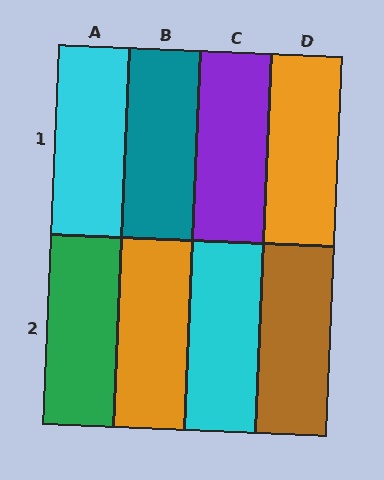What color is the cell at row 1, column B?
Teal.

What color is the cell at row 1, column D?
Orange.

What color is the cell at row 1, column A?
Cyan.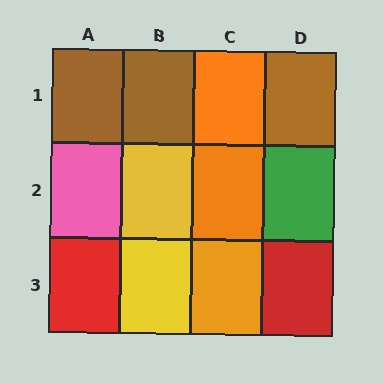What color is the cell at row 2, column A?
Pink.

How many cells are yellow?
2 cells are yellow.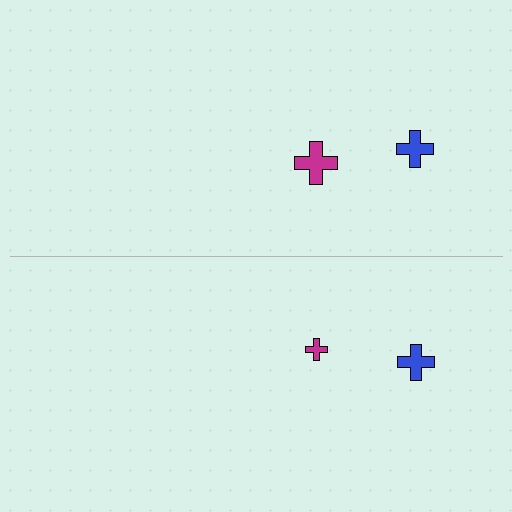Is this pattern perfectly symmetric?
No, the pattern is not perfectly symmetric. The magenta cross on the bottom side has a different size than its mirror counterpart.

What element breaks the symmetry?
The magenta cross on the bottom side has a different size than its mirror counterpart.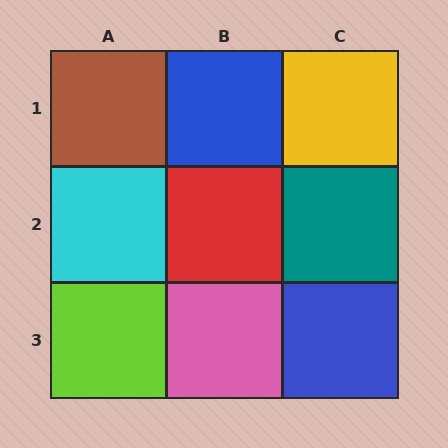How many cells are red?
1 cell is red.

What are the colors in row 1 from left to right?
Brown, blue, yellow.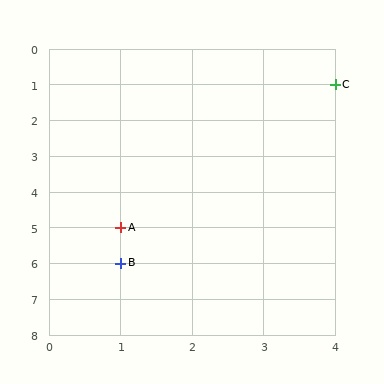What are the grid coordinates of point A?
Point A is at grid coordinates (1, 5).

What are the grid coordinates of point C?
Point C is at grid coordinates (4, 1).